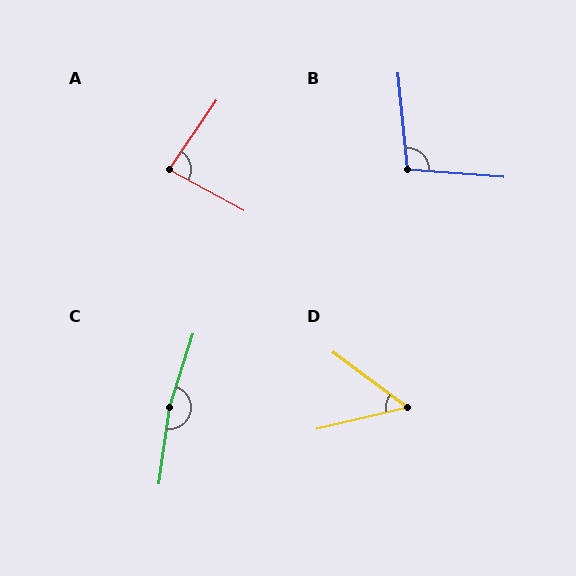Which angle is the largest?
C, at approximately 170 degrees.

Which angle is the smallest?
D, at approximately 50 degrees.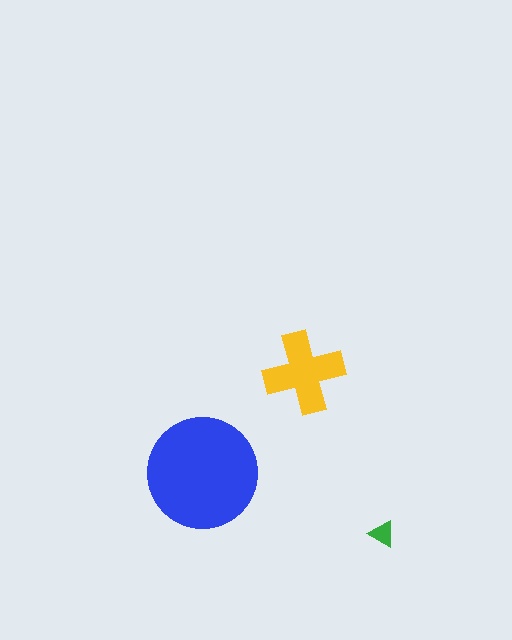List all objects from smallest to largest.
The green triangle, the yellow cross, the blue circle.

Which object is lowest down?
The green triangle is bottommost.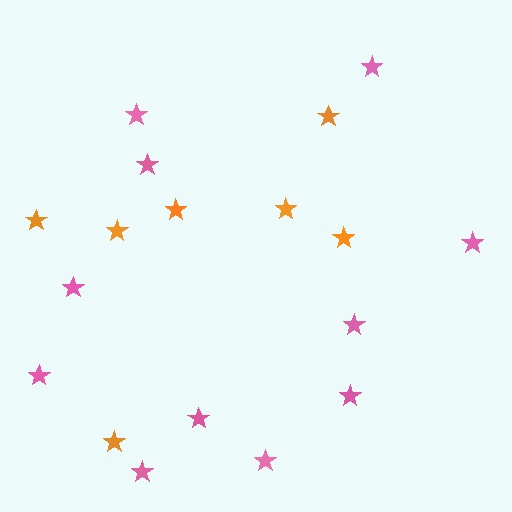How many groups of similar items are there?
There are 2 groups: one group of orange stars (7) and one group of pink stars (11).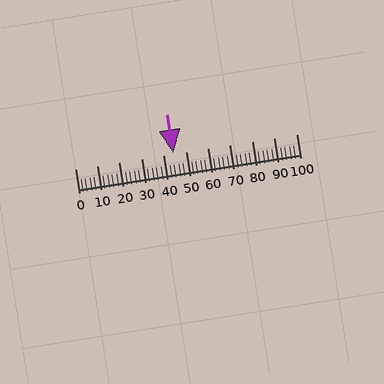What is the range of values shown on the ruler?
The ruler shows values from 0 to 100.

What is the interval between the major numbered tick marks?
The major tick marks are spaced 10 units apart.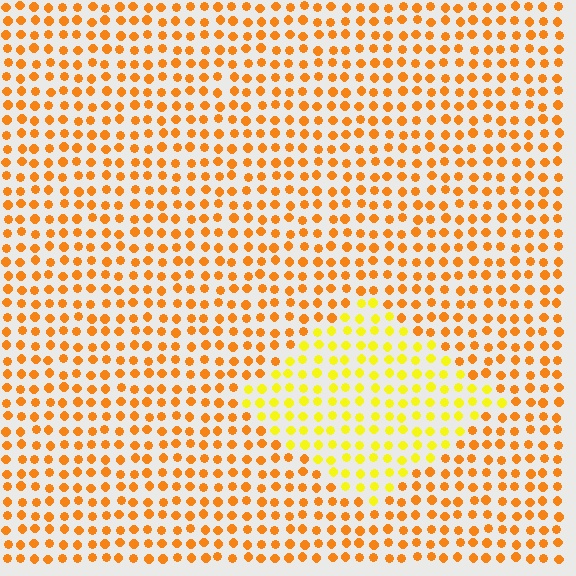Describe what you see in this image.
The image is filled with small orange elements in a uniform arrangement. A diamond-shaped region is visible where the elements are tinted to a slightly different hue, forming a subtle color boundary.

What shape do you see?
I see a diamond.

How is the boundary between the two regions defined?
The boundary is defined purely by a slight shift in hue (about 31 degrees). Spacing, size, and orientation are identical on both sides.